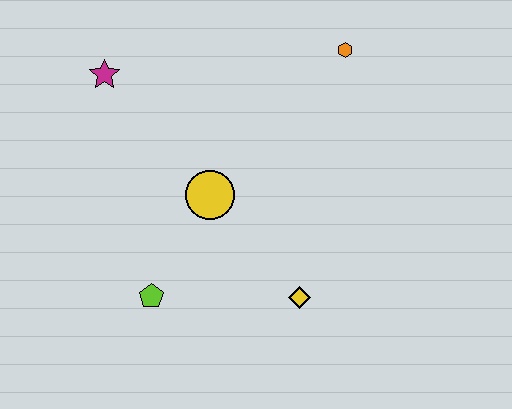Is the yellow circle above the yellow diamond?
Yes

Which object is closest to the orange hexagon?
The yellow circle is closest to the orange hexagon.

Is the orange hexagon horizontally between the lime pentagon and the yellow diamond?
No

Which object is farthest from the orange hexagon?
The lime pentagon is farthest from the orange hexagon.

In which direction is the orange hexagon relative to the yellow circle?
The orange hexagon is above the yellow circle.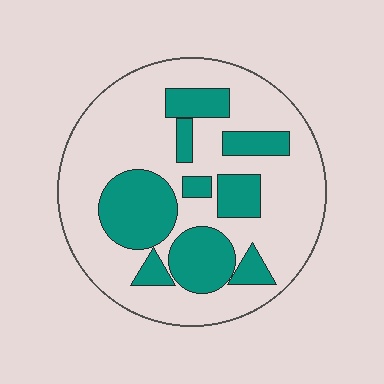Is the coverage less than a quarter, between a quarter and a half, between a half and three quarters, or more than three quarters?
Between a quarter and a half.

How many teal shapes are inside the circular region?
9.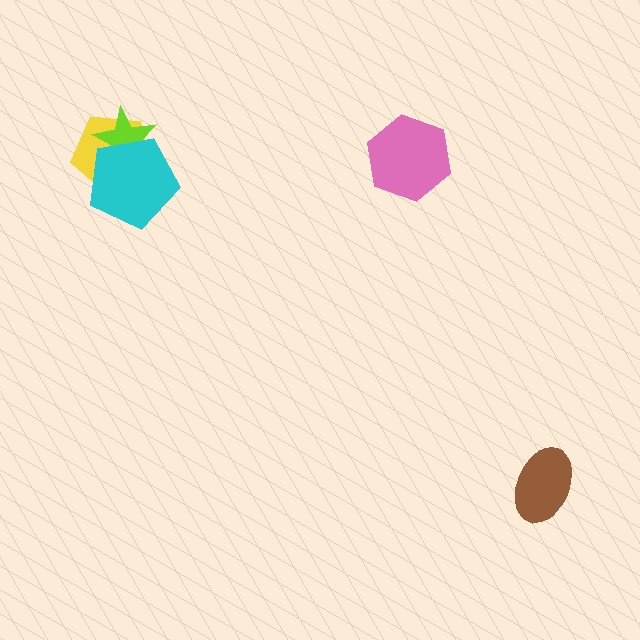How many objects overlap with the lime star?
2 objects overlap with the lime star.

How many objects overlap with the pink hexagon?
0 objects overlap with the pink hexagon.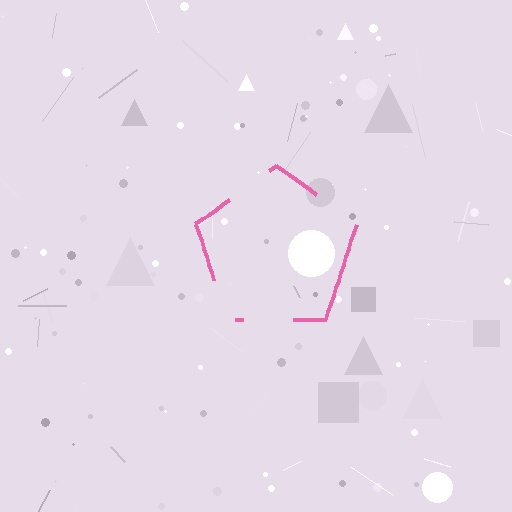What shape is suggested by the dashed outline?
The dashed outline suggests a pentagon.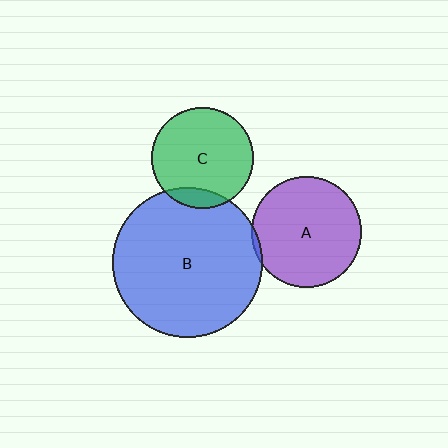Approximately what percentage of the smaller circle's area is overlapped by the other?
Approximately 10%.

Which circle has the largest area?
Circle B (blue).